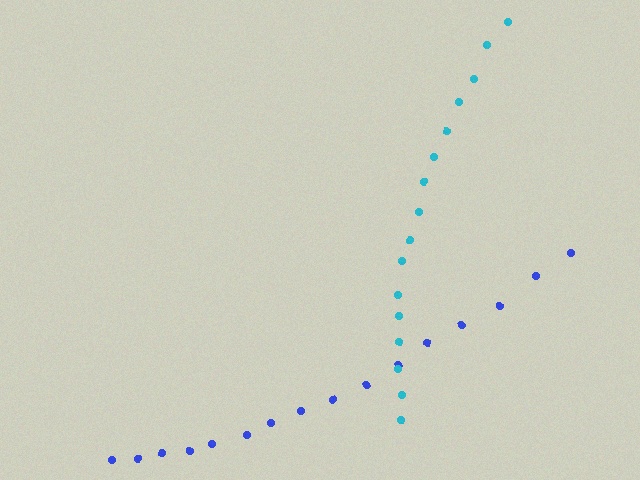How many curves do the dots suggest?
There are 2 distinct paths.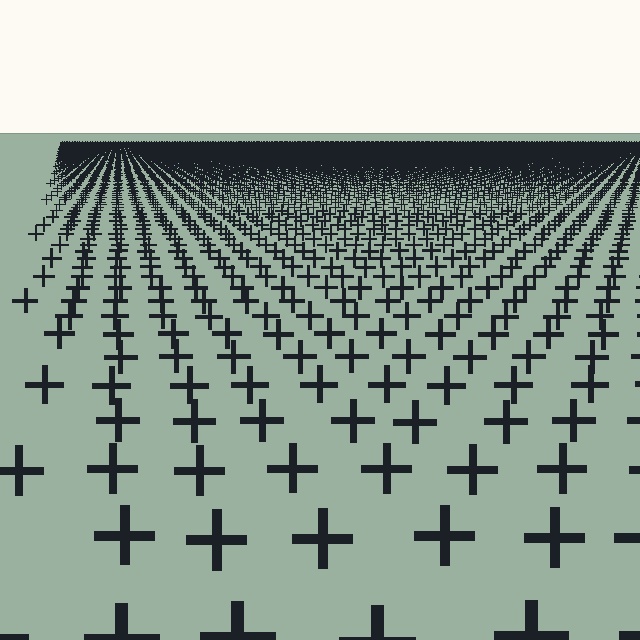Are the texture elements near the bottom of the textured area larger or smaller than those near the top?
Larger. Near the bottom, elements are closer to the viewer and appear at a bigger on-screen size.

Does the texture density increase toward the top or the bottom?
Density increases toward the top.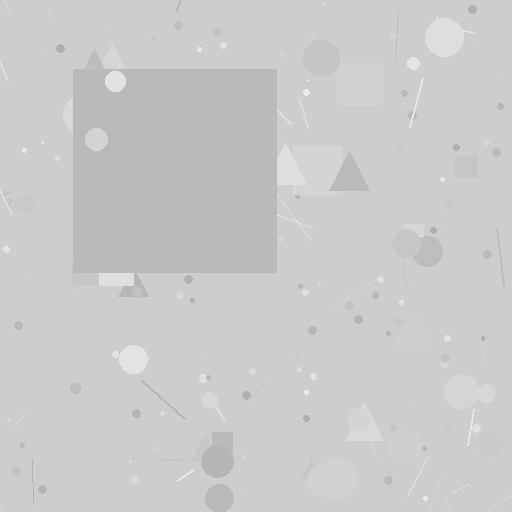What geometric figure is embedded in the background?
A square is embedded in the background.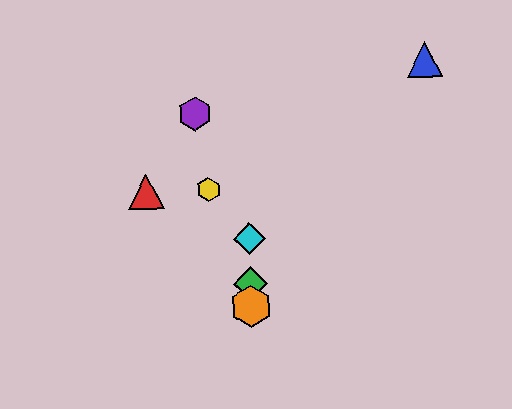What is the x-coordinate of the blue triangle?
The blue triangle is at x≈424.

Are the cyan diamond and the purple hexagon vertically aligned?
No, the cyan diamond is at x≈249 and the purple hexagon is at x≈195.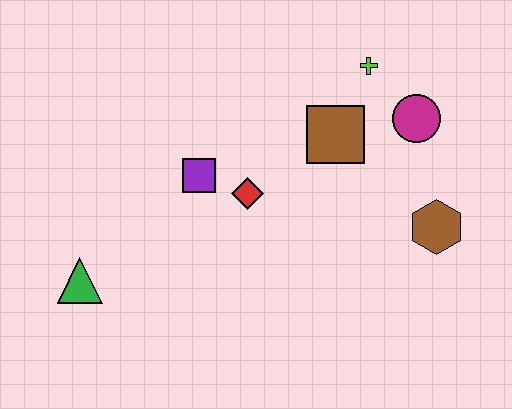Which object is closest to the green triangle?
The purple square is closest to the green triangle.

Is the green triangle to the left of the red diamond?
Yes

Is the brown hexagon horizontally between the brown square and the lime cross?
No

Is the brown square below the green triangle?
No